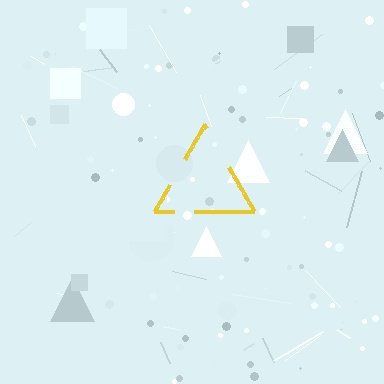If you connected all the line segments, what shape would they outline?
They would outline a triangle.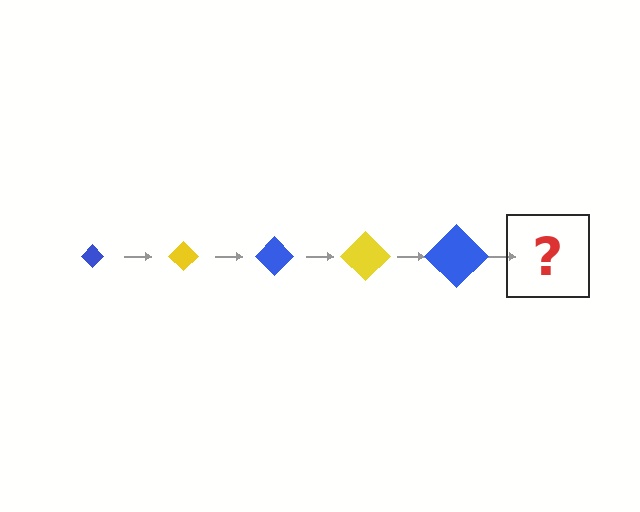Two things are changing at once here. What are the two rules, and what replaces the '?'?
The two rules are that the diamond grows larger each step and the color cycles through blue and yellow. The '?' should be a yellow diamond, larger than the previous one.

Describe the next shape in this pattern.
It should be a yellow diamond, larger than the previous one.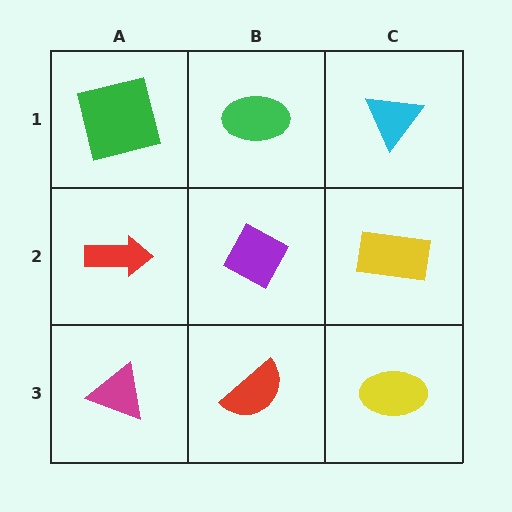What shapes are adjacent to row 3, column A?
A red arrow (row 2, column A), a red semicircle (row 3, column B).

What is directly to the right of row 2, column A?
A purple diamond.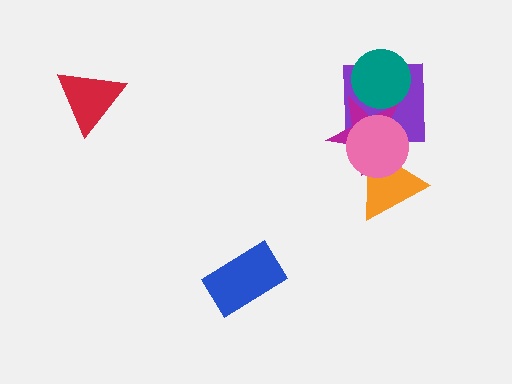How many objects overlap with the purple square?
3 objects overlap with the purple square.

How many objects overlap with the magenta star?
4 objects overlap with the magenta star.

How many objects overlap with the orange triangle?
2 objects overlap with the orange triangle.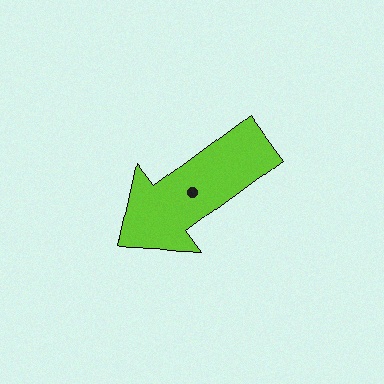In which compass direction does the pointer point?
Southwest.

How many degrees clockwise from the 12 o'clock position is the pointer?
Approximately 233 degrees.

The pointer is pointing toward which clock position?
Roughly 8 o'clock.